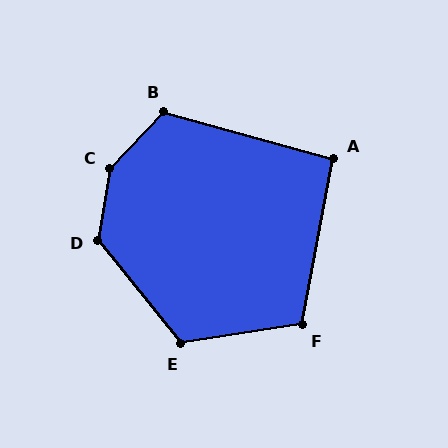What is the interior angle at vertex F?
Approximately 110 degrees (obtuse).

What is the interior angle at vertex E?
Approximately 120 degrees (obtuse).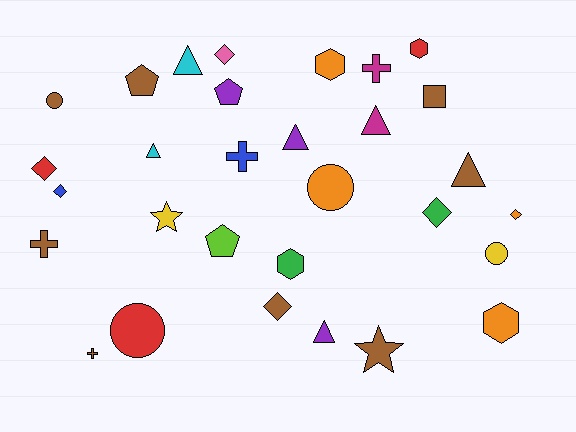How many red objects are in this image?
There are 3 red objects.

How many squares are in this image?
There is 1 square.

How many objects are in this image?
There are 30 objects.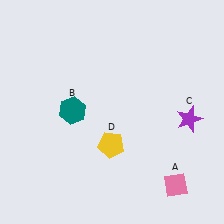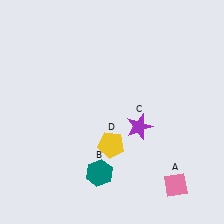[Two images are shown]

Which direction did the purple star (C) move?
The purple star (C) moved left.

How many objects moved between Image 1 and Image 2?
2 objects moved between the two images.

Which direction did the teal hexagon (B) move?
The teal hexagon (B) moved down.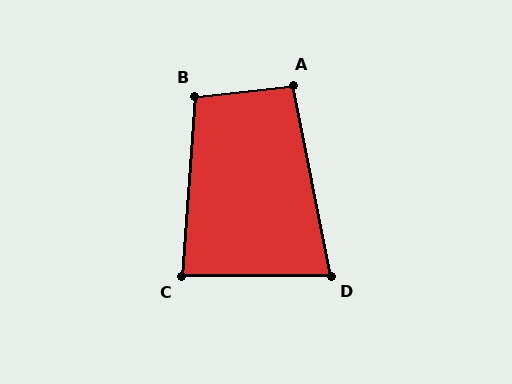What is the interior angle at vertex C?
Approximately 85 degrees (approximately right).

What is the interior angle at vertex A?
Approximately 95 degrees (approximately right).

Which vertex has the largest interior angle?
B, at approximately 101 degrees.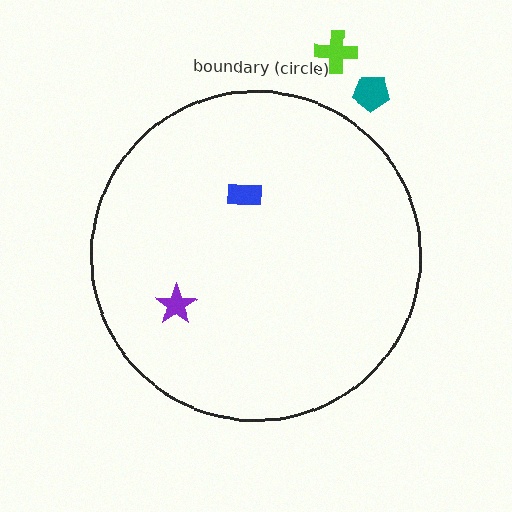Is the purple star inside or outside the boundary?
Inside.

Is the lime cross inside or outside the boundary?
Outside.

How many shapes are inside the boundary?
2 inside, 2 outside.